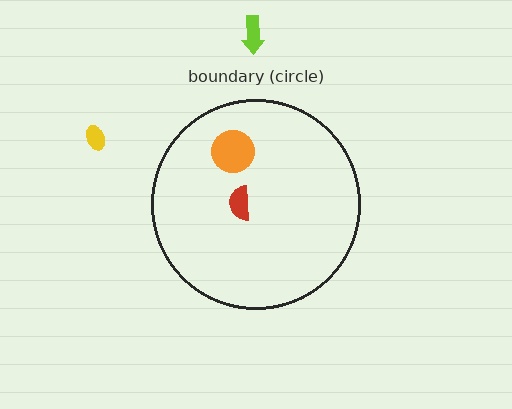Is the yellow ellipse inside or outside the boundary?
Outside.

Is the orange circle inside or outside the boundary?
Inside.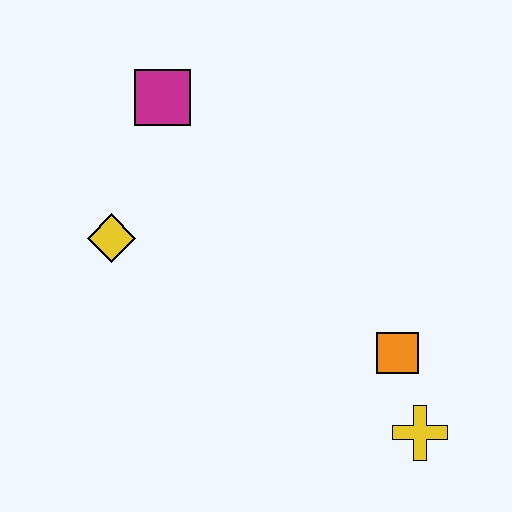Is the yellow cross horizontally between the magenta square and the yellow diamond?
No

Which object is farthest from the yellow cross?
The magenta square is farthest from the yellow cross.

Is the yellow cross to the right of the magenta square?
Yes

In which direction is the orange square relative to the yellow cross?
The orange square is above the yellow cross.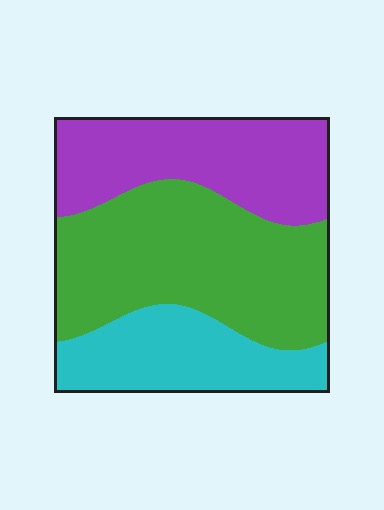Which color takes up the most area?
Green, at roughly 45%.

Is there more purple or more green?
Green.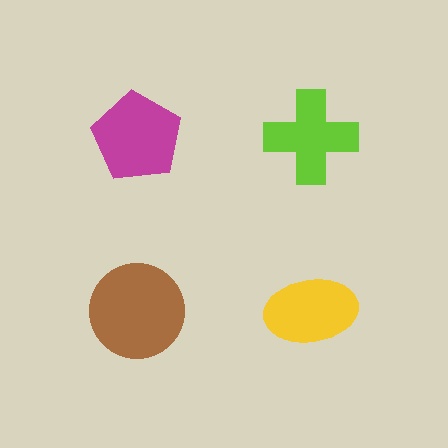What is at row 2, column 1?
A brown circle.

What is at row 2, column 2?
A yellow ellipse.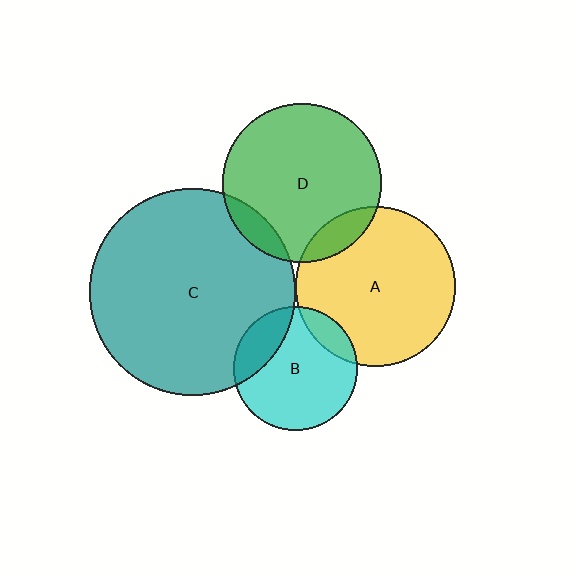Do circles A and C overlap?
Yes.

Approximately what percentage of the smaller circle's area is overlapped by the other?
Approximately 5%.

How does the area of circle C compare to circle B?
Approximately 2.8 times.